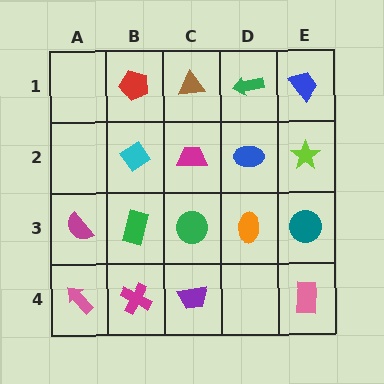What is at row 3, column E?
A teal circle.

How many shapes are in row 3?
5 shapes.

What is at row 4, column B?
A magenta cross.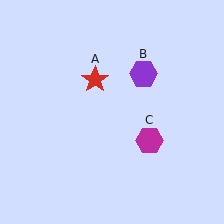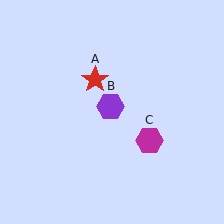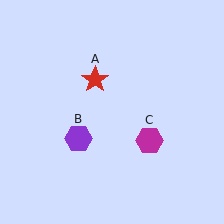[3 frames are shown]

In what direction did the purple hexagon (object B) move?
The purple hexagon (object B) moved down and to the left.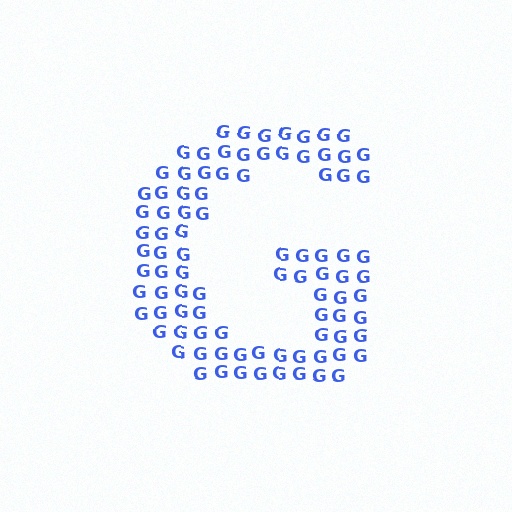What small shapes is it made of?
It is made of small letter G's.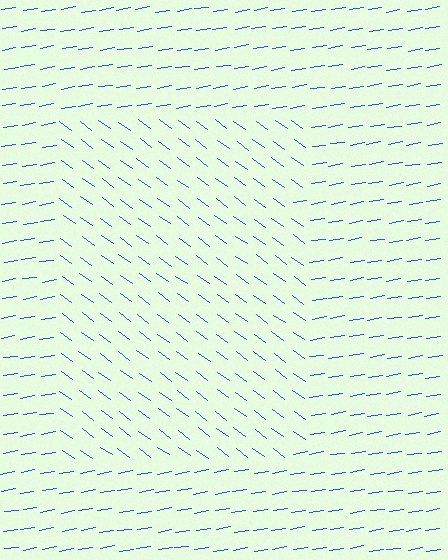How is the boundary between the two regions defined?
The boundary is defined purely by a change in line orientation (approximately 45 degrees difference). All lines are the same color and thickness.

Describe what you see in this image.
The image is filled with small blue line segments. A rectangle region in the image has lines oriented differently from the surrounding lines, creating a visible texture boundary.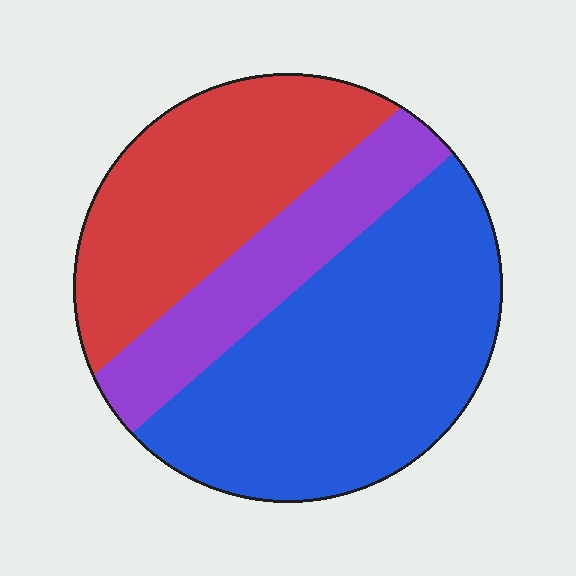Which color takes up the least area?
Purple, at roughly 20%.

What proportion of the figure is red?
Red covers about 30% of the figure.